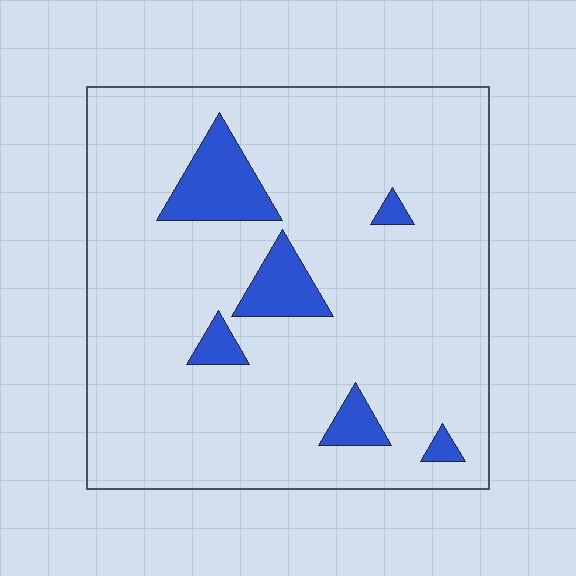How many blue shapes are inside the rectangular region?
6.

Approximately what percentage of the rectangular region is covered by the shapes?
Approximately 10%.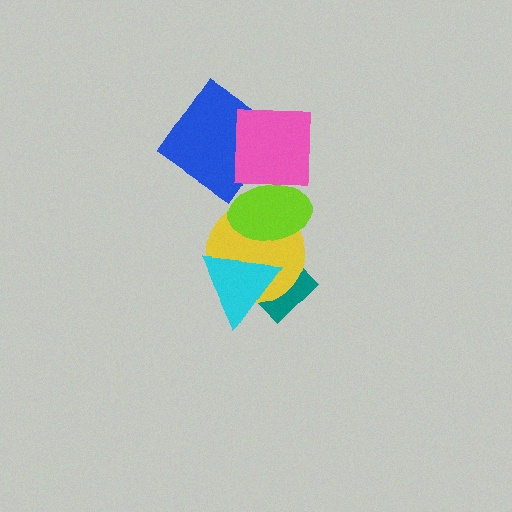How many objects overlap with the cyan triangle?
3 objects overlap with the cyan triangle.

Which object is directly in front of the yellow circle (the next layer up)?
The lime ellipse is directly in front of the yellow circle.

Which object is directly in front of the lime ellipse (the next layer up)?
The cyan triangle is directly in front of the lime ellipse.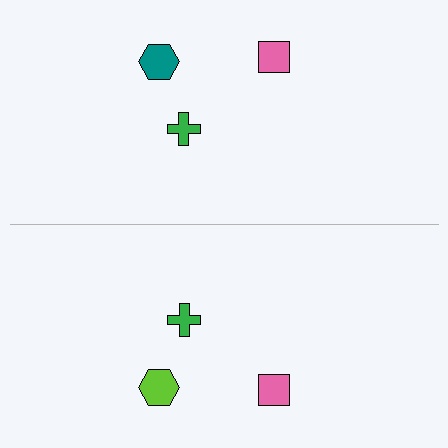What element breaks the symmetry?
The lime hexagon on the bottom side breaks the symmetry — its mirror counterpart is teal.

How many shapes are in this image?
There are 6 shapes in this image.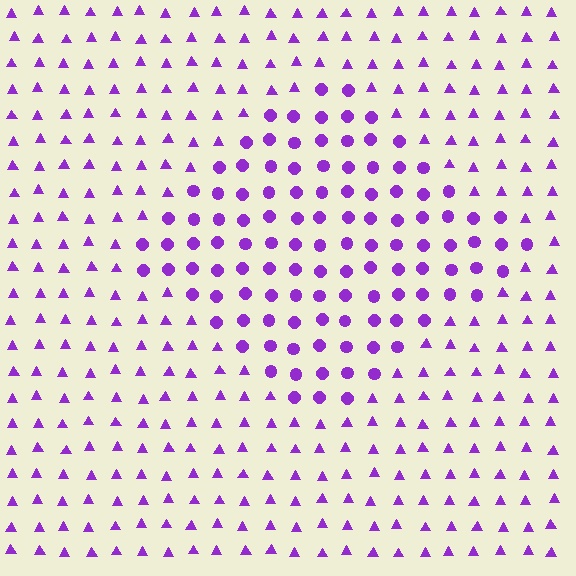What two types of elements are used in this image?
The image uses circles inside the diamond region and triangles outside it.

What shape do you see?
I see a diamond.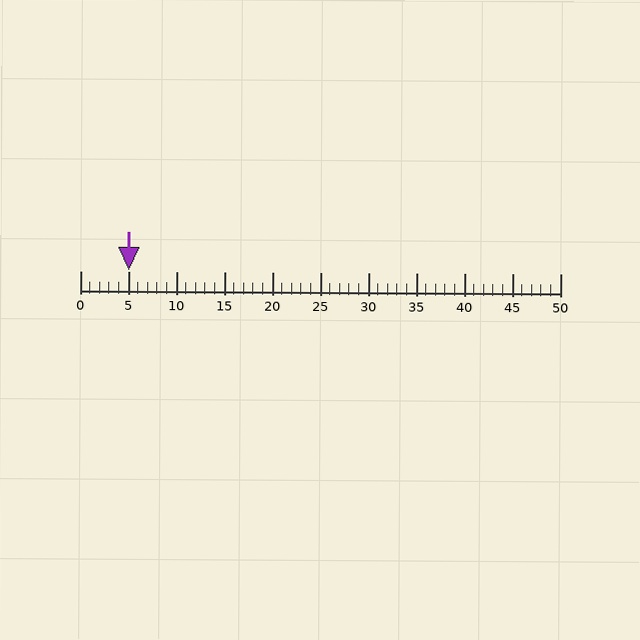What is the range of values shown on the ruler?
The ruler shows values from 0 to 50.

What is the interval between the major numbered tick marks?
The major tick marks are spaced 5 units apart.